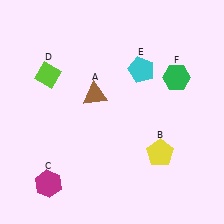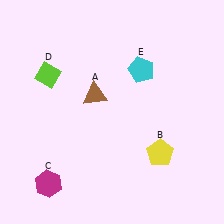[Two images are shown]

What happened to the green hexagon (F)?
The green hexagon (F) was removed in Image 2. It was in the top-right area of Image 1.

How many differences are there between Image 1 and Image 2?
There is 1 difference between the two images.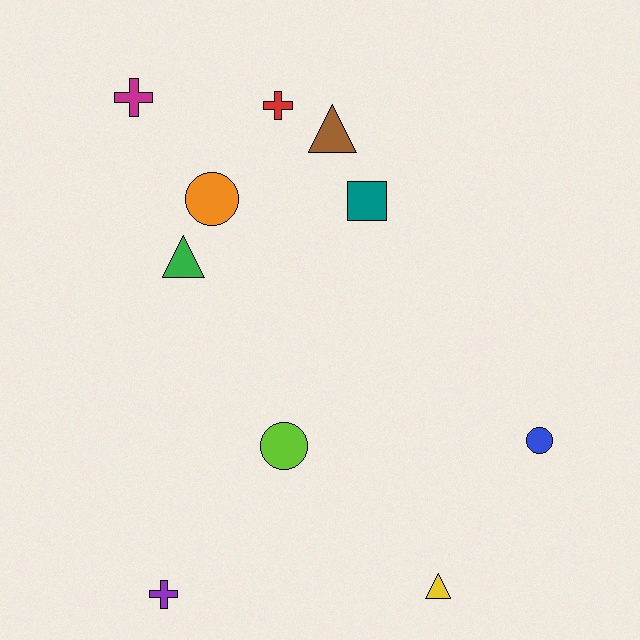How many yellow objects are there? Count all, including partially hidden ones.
There is 1 yellow object.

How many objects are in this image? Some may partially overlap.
There are 10 objects.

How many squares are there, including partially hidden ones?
There is 1 square.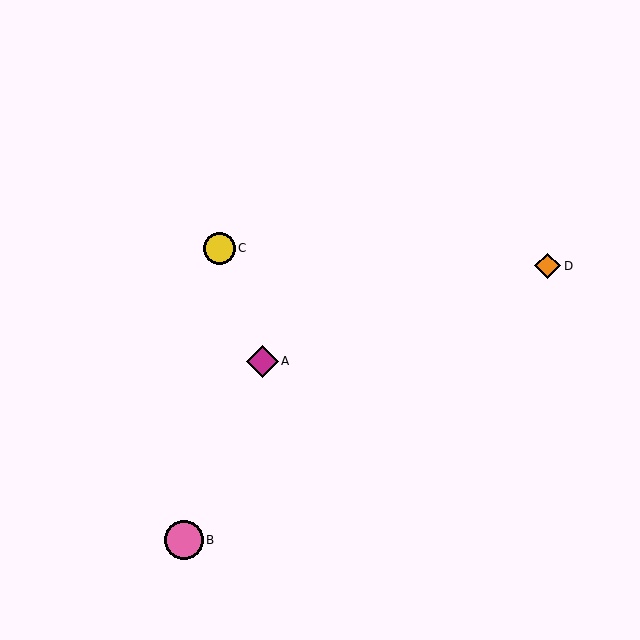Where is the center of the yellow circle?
The center of the yellow circle is at (219, 248).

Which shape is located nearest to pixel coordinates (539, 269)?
The orange diamond (labeled D) at (548, 266) is nearest to that location.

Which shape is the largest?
The pink circle (labeled B) is the largest.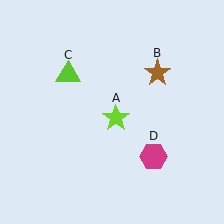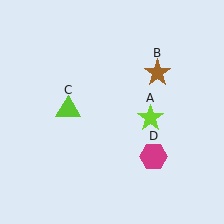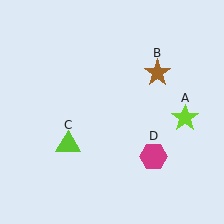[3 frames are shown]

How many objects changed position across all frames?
2 objects changed position: lime star (object A), lime triangle (object C).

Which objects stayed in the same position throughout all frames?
Brown star (object B) and magenta hexagon (object D) remained stationary.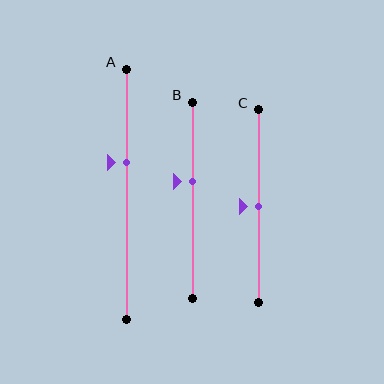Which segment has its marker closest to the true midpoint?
Segment C has its marker closest to the true midpoint.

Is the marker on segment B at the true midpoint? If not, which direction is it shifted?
No, the marker on segment B is shifted upward by about 10% of the segment length.